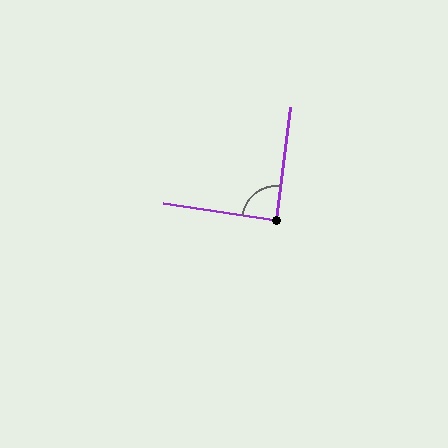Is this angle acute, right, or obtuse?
It is approximately a right angle.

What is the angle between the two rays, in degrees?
Approximately 88 degrees.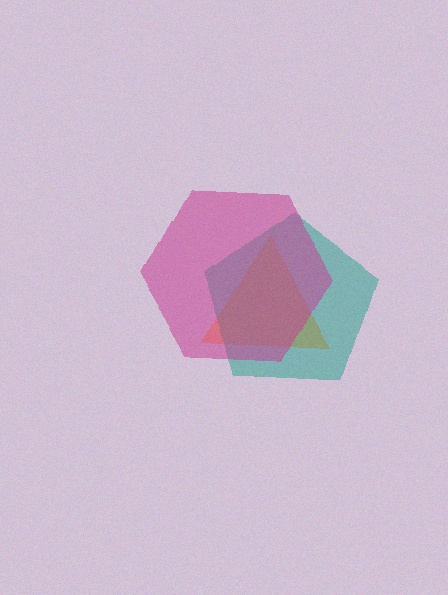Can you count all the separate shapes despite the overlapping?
Yes, there are 3 separate shapes.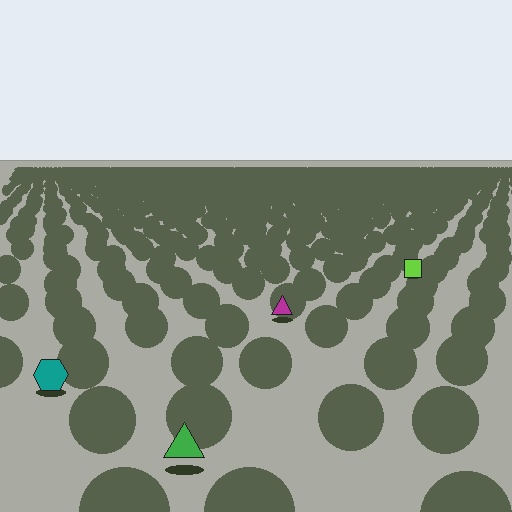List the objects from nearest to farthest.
From nearest to farthest: the green triangle, the teal hexagon, the magenta triangle, the lime square.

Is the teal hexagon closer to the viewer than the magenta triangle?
Yes. The teal hexagon is closer — you can tell from the texture gradient: the ground texture is coarser near it.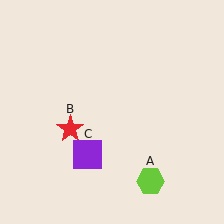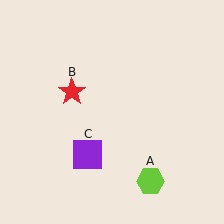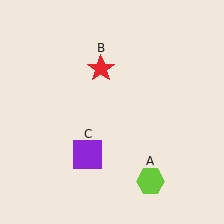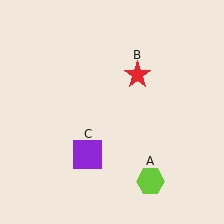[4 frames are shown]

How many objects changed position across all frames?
1 object changed position: red star (object B).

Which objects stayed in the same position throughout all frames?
Lime hexagon (object A) and purple square (object C) remained stationary.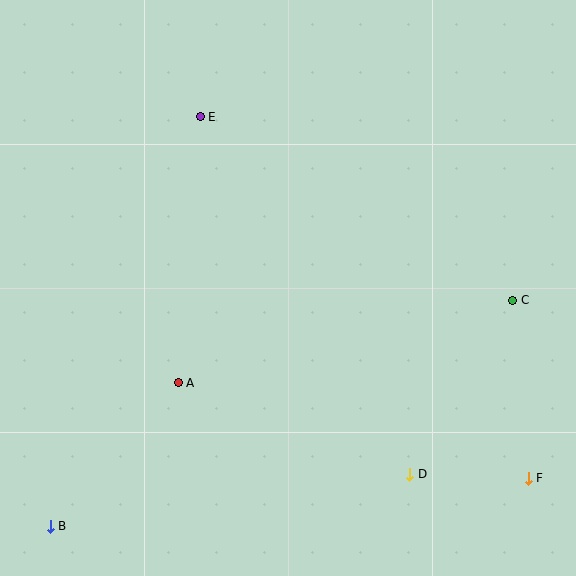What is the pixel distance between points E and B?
The distance between E and B is 436 pixels.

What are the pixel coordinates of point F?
Point F is at (528, 478).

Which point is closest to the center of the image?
Point A at (178, 383) is closest to the center.